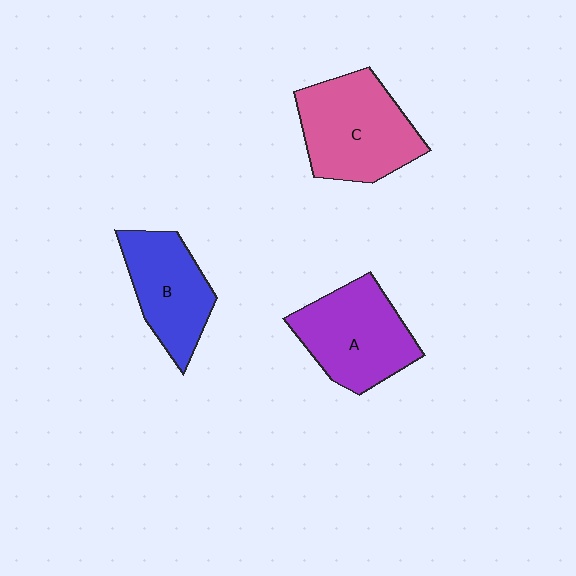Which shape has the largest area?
Shape C (pink).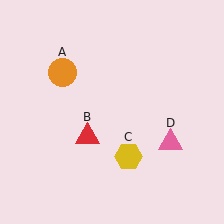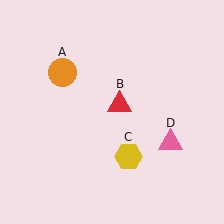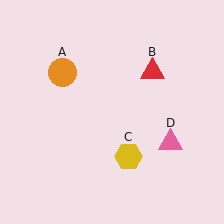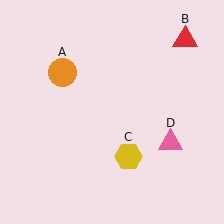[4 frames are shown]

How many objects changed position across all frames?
1 object changed position: red triangle (object B).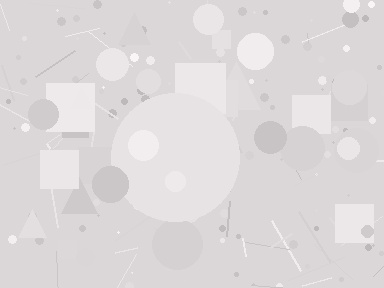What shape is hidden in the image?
A circle is hidden in the image.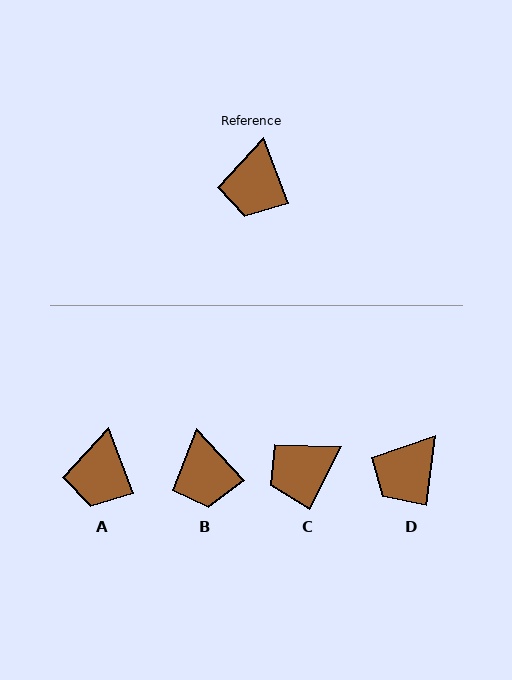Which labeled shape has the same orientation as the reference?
A.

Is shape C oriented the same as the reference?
No, it is off by about 48 degrees.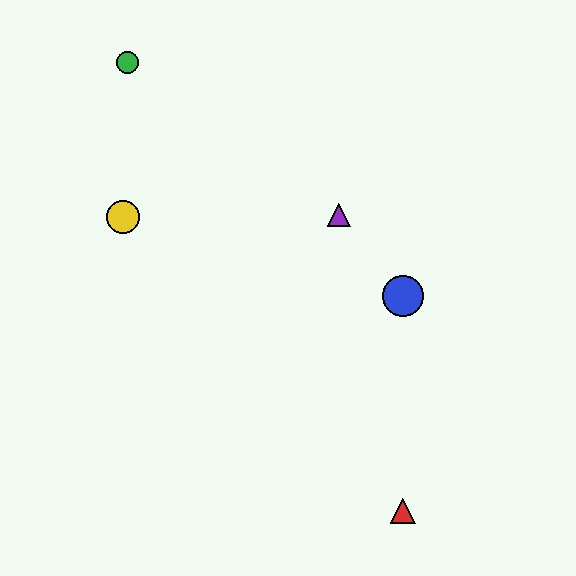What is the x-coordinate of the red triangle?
The red triangle is at x≈403.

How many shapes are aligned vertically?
2 shapes (the red triangle, the blue circle) are aligned vertically.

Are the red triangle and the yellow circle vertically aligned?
No, the red triangle is at x≈403 and the yellow circle is at x≈123.